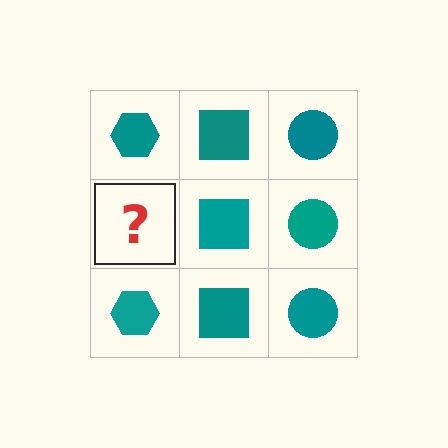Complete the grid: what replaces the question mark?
The question mark should be replaced with a teal hexagon.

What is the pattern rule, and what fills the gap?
The rule is that each column has a consistent shape. The gap should be filled with a teal hexagon.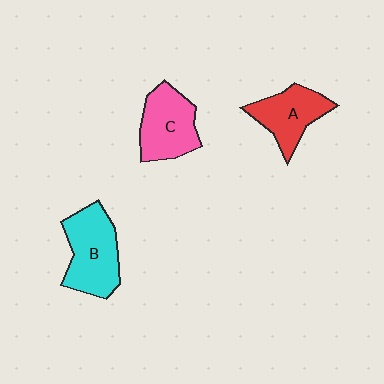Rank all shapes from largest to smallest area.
From largest to smallest: B (cyan), C (pink), A (red).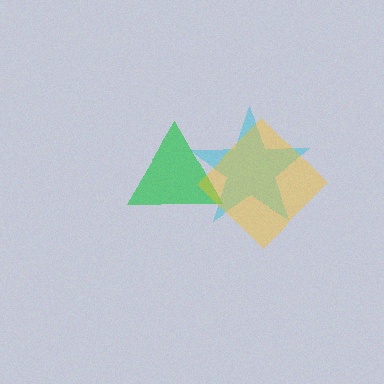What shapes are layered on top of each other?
The layered shapes are: a cyan star, a green triangle, a yellow diamond.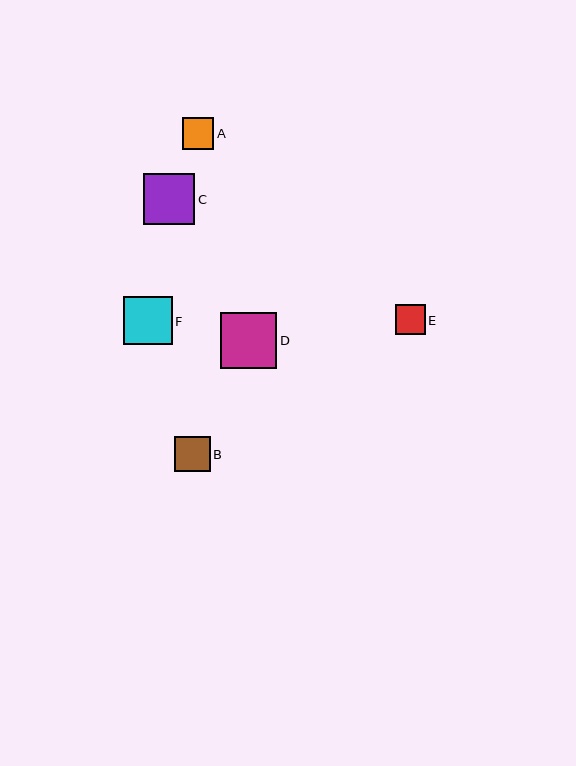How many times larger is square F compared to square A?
Square F is approximately 1.5 times the size of square A.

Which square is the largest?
Square D is the largest with a size of approximately 56 pixels.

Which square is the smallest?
Square E is the smallest with a size of approximately 30 pixels.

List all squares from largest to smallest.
From largest to smallest: D, C, F, B, A, E.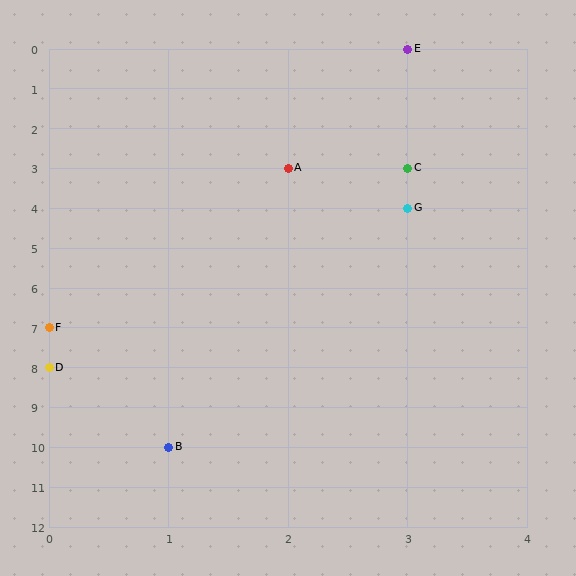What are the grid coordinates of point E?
Point E is at grid coordinates (3, 0).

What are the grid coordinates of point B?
Point B is at grid coordinates (1, 10).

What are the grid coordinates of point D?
Point D is at grid coordinates (0, 8).